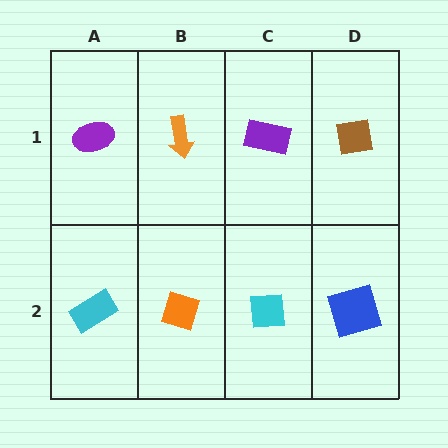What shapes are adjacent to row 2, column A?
A purple ellipse (row 1, column A), an orange diamond (row 2, column B).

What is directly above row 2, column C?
A purple rectangle.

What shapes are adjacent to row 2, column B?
An orange arrow (row 1, column B), a cyan rectangle (row 2, column A), a cyan square (row 2, column C).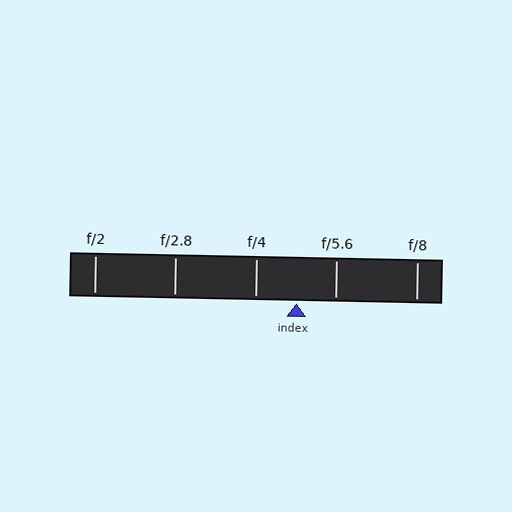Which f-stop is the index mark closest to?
The index mark is closest to f/5.6.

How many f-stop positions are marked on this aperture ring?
There are 5 f-stop positions marked.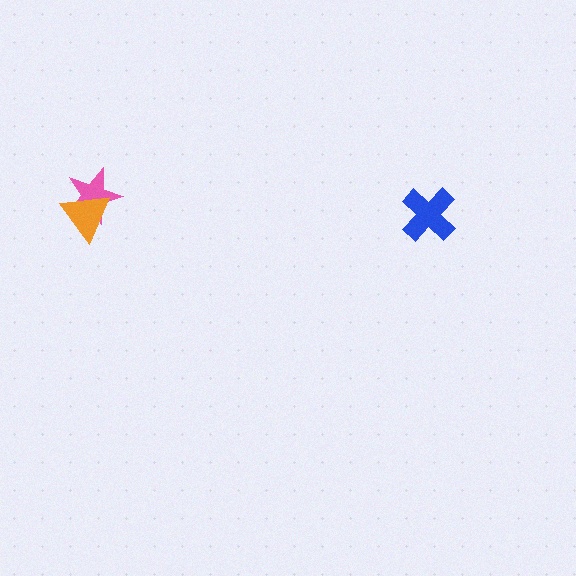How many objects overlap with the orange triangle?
1 object overlaps with the orange triangle.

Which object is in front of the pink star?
The orange triangle is in front of the pink star.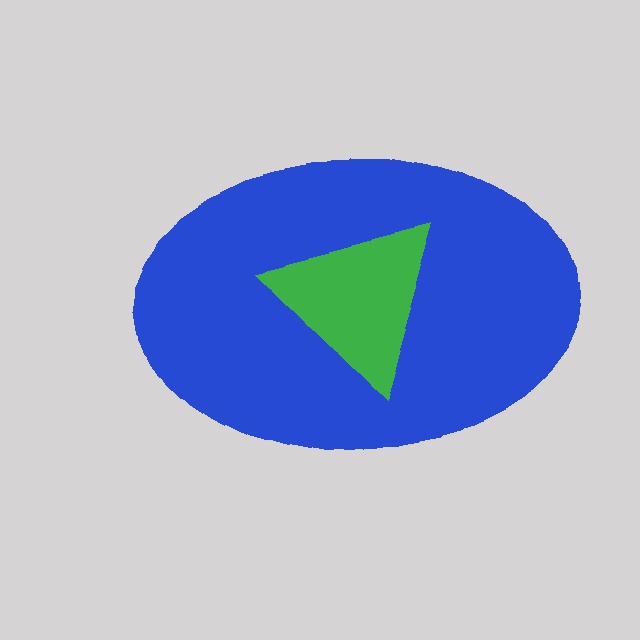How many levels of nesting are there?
2.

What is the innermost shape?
The green triangle.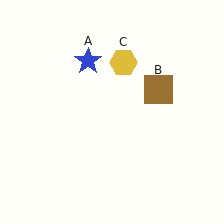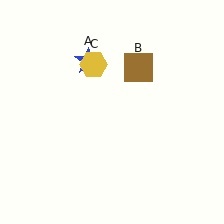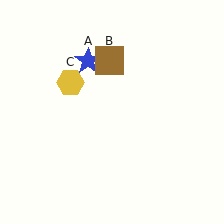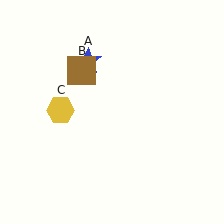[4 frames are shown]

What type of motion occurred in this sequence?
The brown square (object B), yellow hexagon (object C) rotated counterclockwise around the center of the scene.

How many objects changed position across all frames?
2 objects changed position: brown square (object B), yellow hexagon (object C).